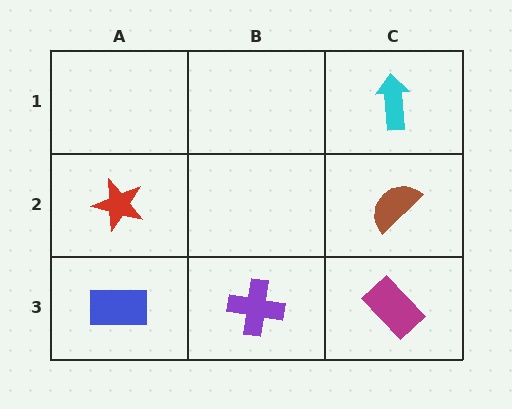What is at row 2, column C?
A brown semicircle.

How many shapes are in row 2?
2 shapes.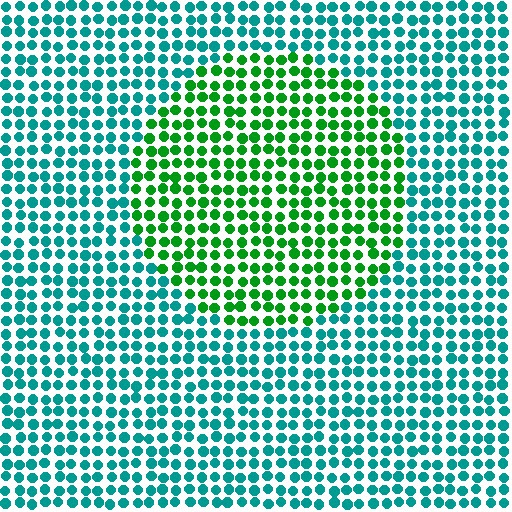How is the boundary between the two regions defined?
The boundary is defined purely by a slight shift in hue (about 48 degrees). Spacing, size, and orientation are identical on both sides.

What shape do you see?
I see a circle.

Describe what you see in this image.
The image is filled with small teal elements in a uniform arrangement. A circle-shaped region is visible where the elements are tinted to a slightly different hue, forming a subtle color boundary.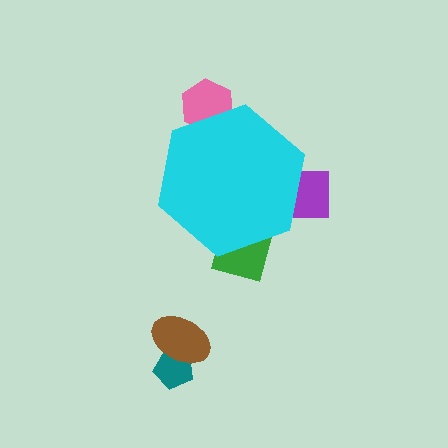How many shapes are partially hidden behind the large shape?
3 shapes are partially hidden.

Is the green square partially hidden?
Yes, the green square is partially hidden behind the cyan hexagon.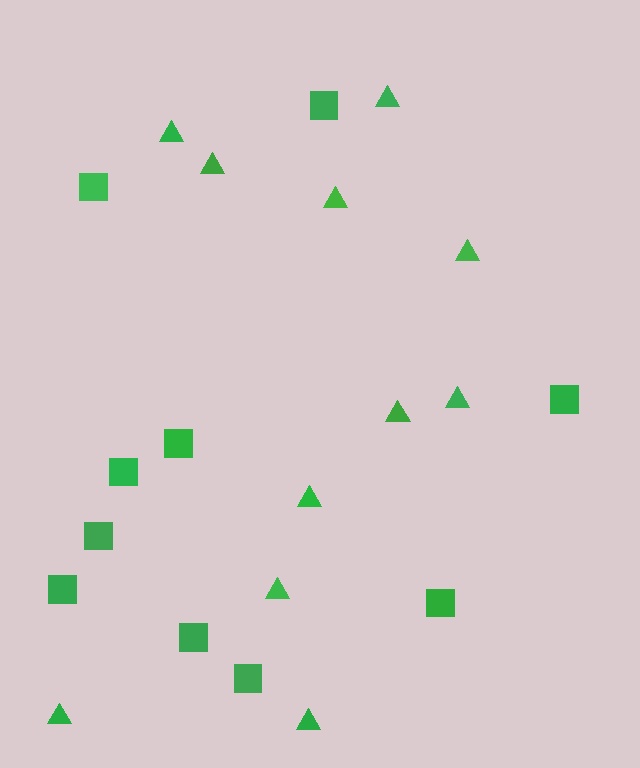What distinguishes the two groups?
There are 2 groups: one group of triangles (11) and one group of squares (10).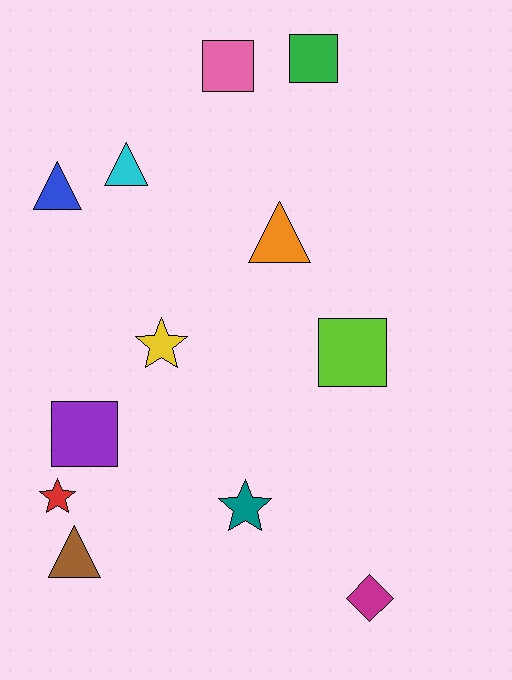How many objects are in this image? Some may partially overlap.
There are 12 objects.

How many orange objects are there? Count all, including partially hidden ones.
There is 1 orange object.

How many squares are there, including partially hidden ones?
There are 4 squares.